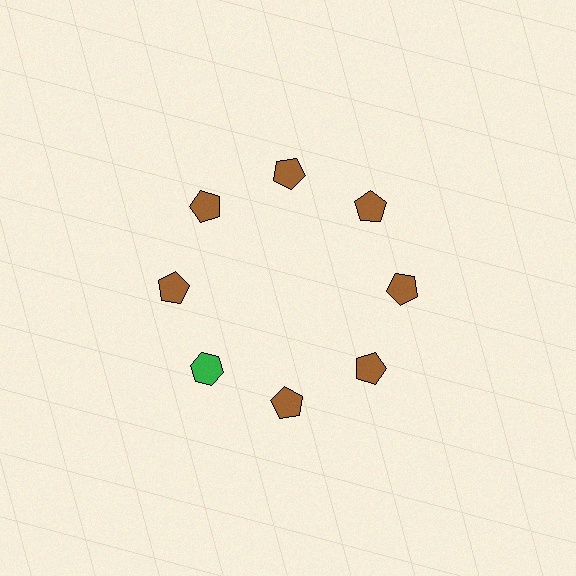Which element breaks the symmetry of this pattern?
The green hexagon at roughly the 8 o'clock position breaks the symmetry. All other shapes are brown pentagons.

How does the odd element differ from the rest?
It differs in both color (green instead of brown) and shape (hexagon instead of pentagon).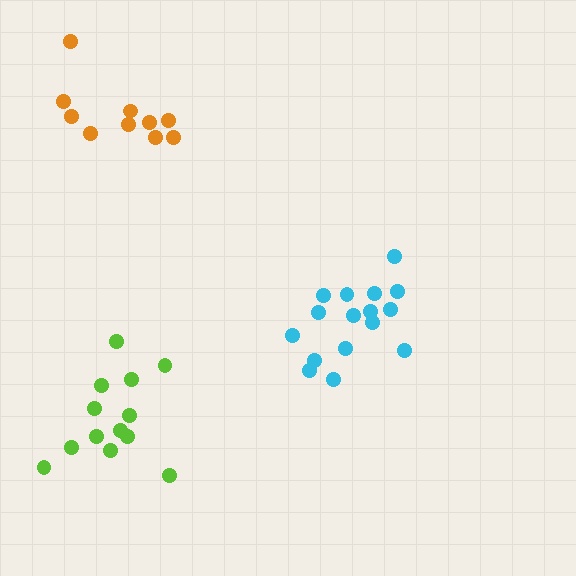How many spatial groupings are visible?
There are 3 spatial groupings.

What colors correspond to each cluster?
The clusters are colored: orange, lime, cyan.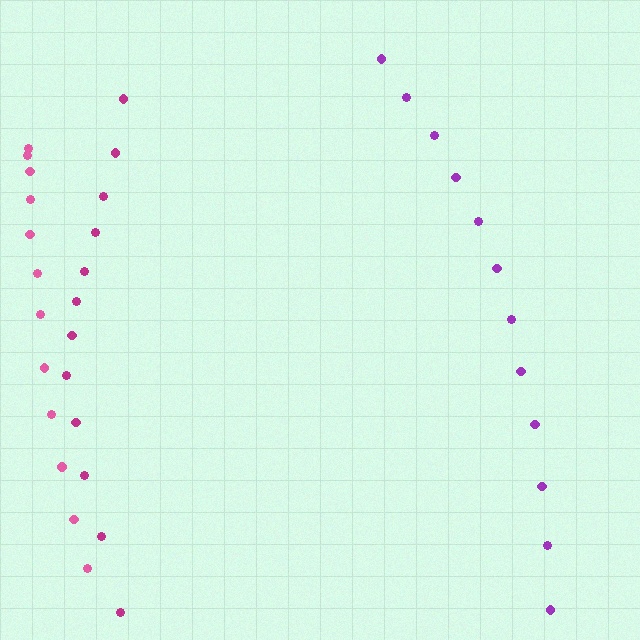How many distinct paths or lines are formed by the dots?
There are 3 distinct paths.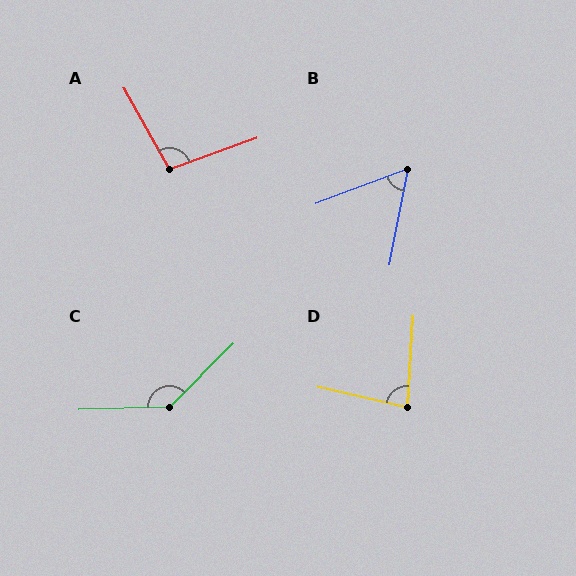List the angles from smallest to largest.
B (59°), D (81°), A (99°), C (137°).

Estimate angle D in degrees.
Approximately 81 degrees.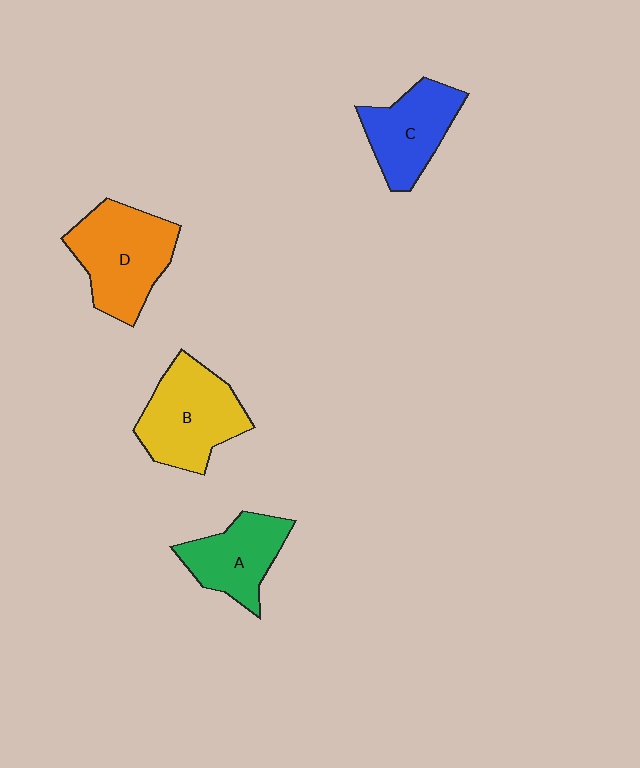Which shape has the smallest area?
Shape A (green).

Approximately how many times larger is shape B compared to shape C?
Approximately 1.3 times.